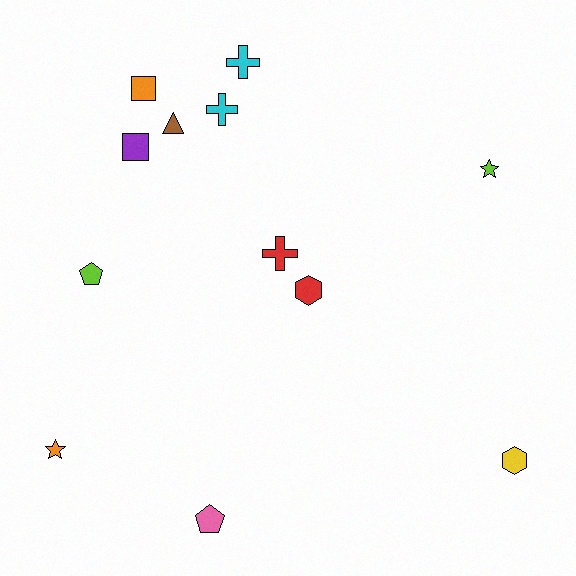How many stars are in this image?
There are 2 stars.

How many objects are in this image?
There are 12 objects.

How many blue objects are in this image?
There are no blue objects.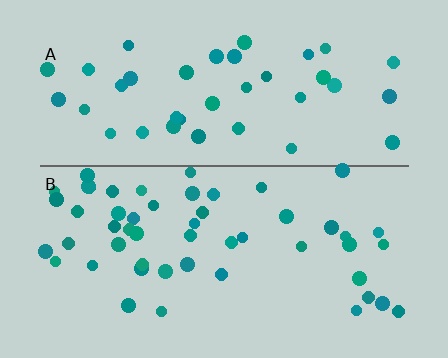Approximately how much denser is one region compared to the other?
Approximately 1.3× — region B over region A.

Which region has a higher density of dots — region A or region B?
B (the bottom).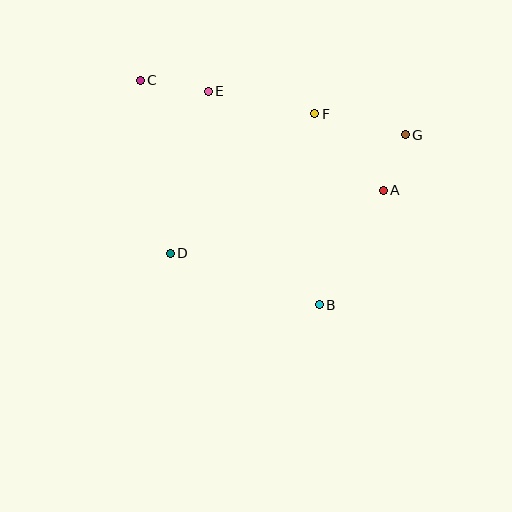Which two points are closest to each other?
Points A and G are closest to each other.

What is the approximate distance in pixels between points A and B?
The distance between A and B is approximately 131 pixels.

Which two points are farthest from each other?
Points B and C are farthest from each other.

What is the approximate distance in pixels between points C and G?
The distance between C and G is approximately 271 pixels.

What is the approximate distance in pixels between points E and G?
The distance between E and G is approximately 202 pixels.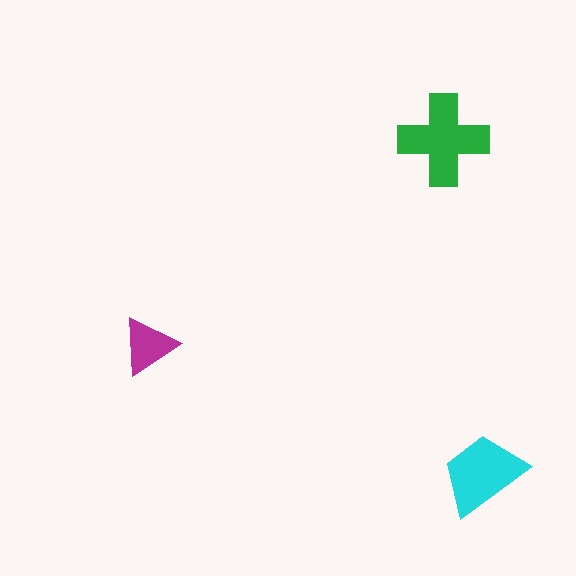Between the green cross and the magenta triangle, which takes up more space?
The green cross.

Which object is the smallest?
The magenta triangle.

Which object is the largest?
The green cross.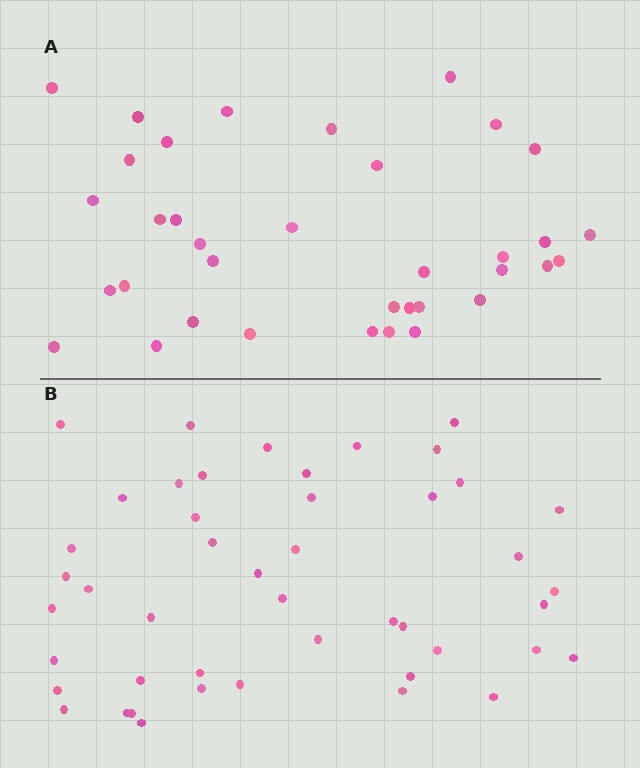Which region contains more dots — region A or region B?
Region B (the bottom region) has more dots.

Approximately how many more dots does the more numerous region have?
Region B has roughly 10 or so more dots than region A.